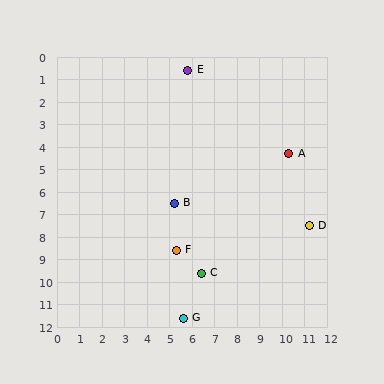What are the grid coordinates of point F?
Point F is at approximately (5.3, 8.6).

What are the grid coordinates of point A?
Point A is at approximately (10.3, 4.3).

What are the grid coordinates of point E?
Point E is at approximately (5.8, 0.6).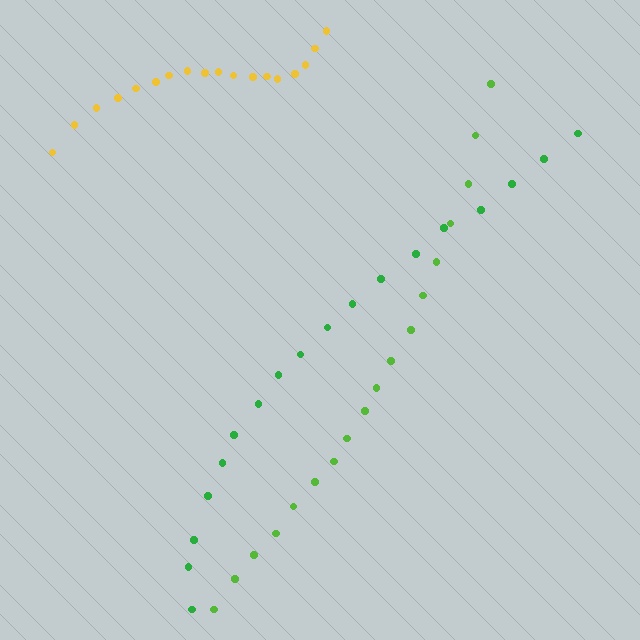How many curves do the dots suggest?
There are 3 distinct paths.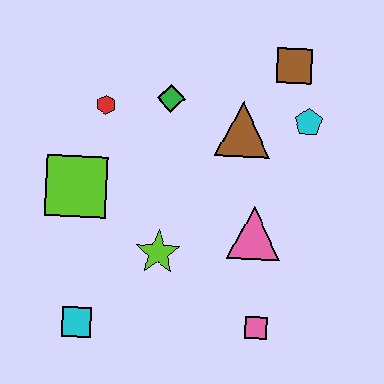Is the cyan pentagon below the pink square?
No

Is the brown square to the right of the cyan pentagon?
No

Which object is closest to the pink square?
The pink triangle is closest to the pink square.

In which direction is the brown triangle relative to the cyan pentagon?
The brown triangle is to the left of the cyan pentagon.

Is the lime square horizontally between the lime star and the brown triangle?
No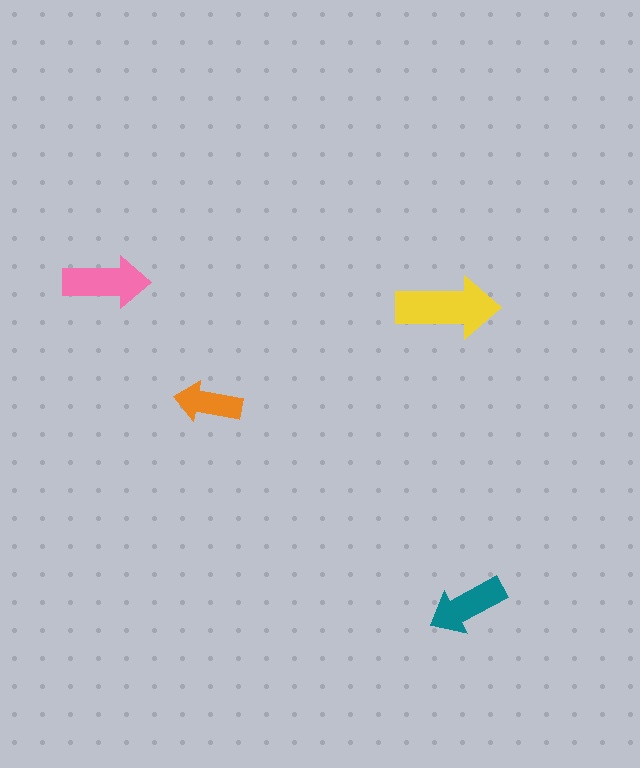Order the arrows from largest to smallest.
the yellow one, the pink one, the teal one, the orange one.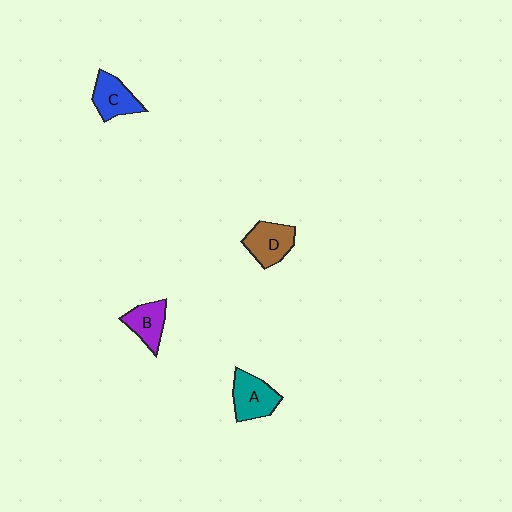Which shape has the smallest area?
Shape B (purple).